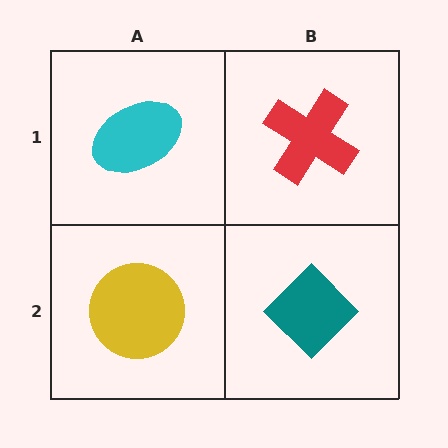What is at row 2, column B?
A teal diamond.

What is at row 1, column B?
A red cross.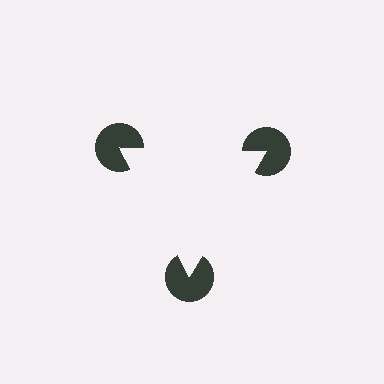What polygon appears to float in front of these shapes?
An illusory triangle — its edges are inferred from the aligned wedge cuts in the pac-man discs, not physically drawn.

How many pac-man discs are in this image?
There are 3 — one at each vertex of the illusory triangle.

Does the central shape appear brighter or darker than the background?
It typically appears slightly brighter than the background, even though no actual brightness change is drawn.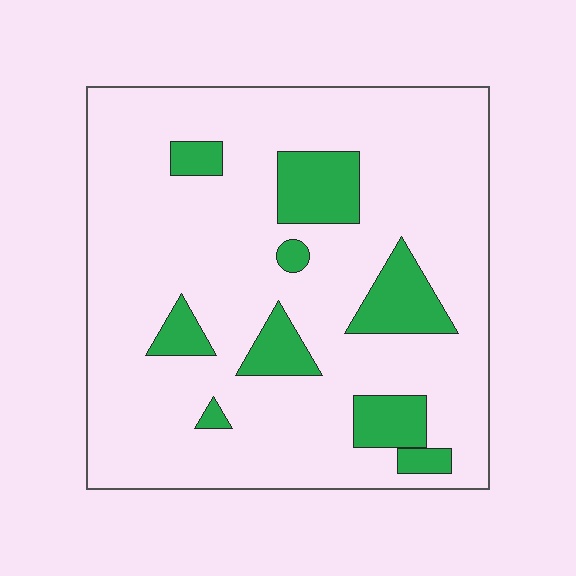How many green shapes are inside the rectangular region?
9.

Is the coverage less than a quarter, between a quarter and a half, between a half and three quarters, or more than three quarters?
Less than a quarter.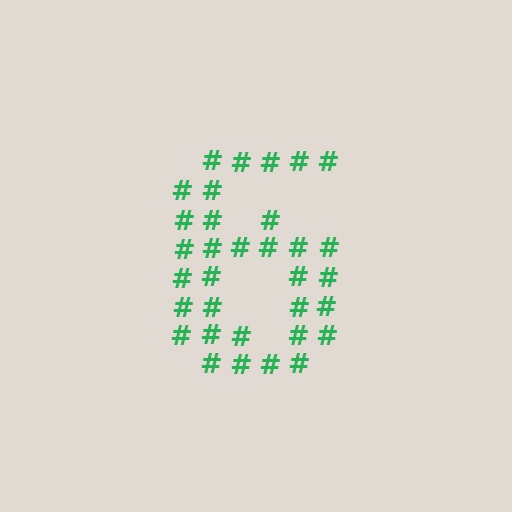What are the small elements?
The small elements are hash symbols.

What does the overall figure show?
The overall figure shows the digit 6.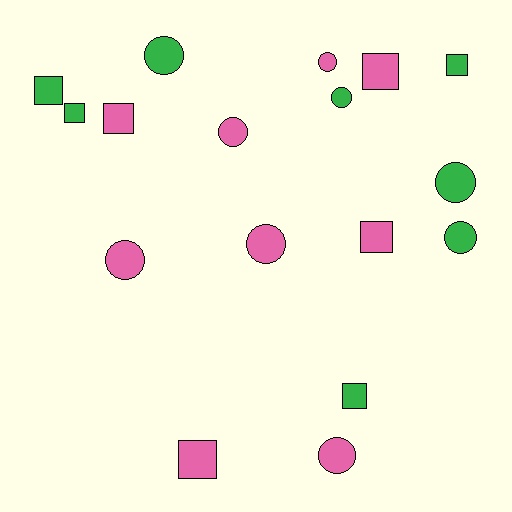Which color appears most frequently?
Pink, with 9 objects.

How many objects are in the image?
There are 17 objects.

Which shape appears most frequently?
Circle, with 9 objects.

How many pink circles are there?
There are 5 pink circles.